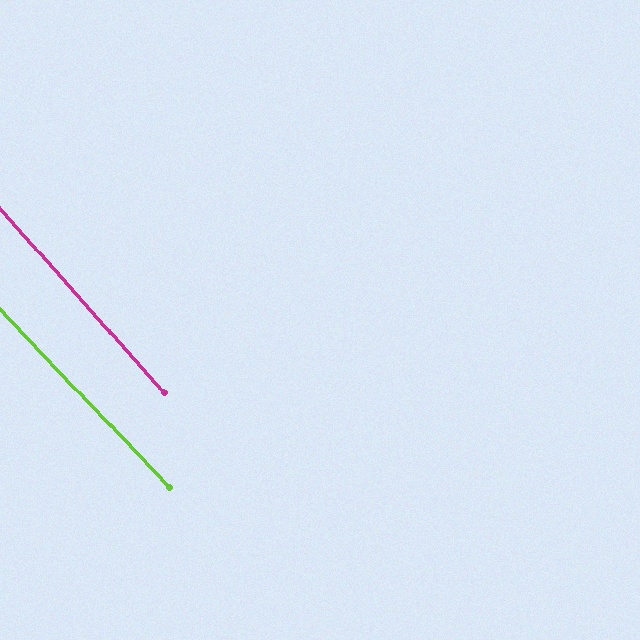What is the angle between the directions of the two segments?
Approximately 2 degrees.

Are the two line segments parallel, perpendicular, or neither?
Parallel — their directions differ by only 1.8°.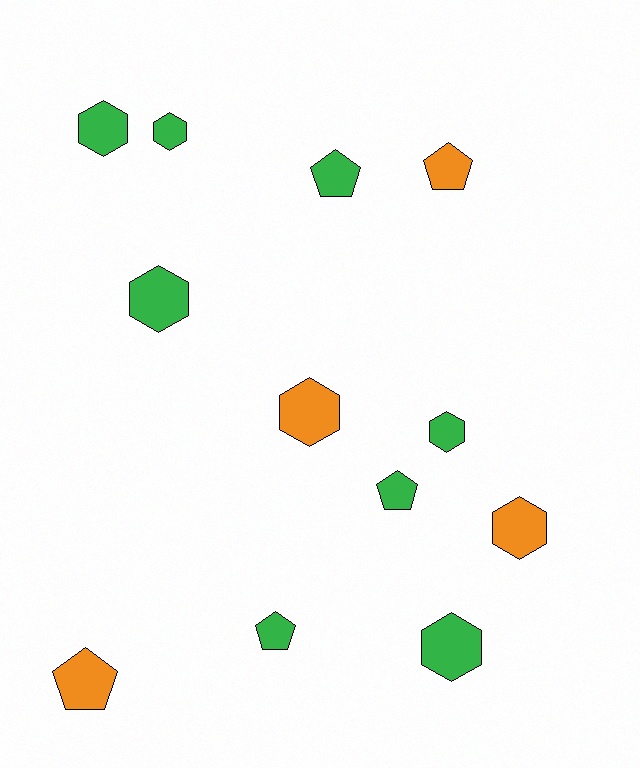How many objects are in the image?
There are 12 objects.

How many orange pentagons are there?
There are 2 orange pentagons.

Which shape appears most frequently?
Hexagon, with 7 objects.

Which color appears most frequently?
Green, with 8 objects.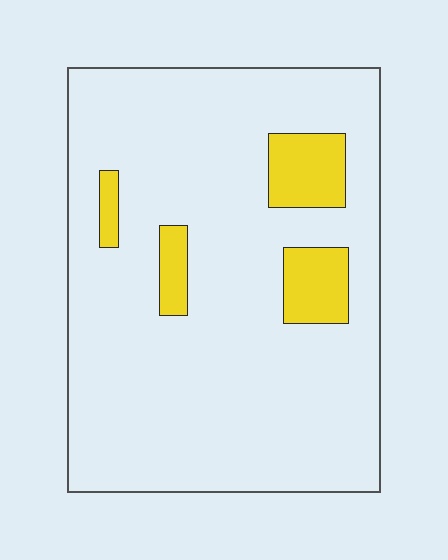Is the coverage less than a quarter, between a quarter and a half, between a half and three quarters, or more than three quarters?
Less than a quarter.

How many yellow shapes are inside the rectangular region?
4.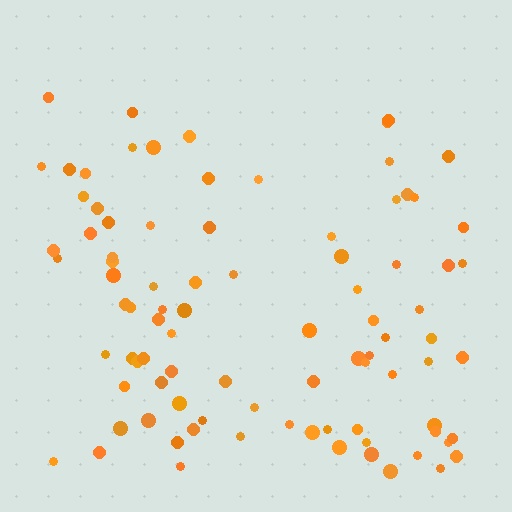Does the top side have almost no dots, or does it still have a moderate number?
Still a moderate number, just noticeably fewer than the bottom.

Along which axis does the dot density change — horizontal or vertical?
Vertical.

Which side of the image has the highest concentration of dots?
The bottom.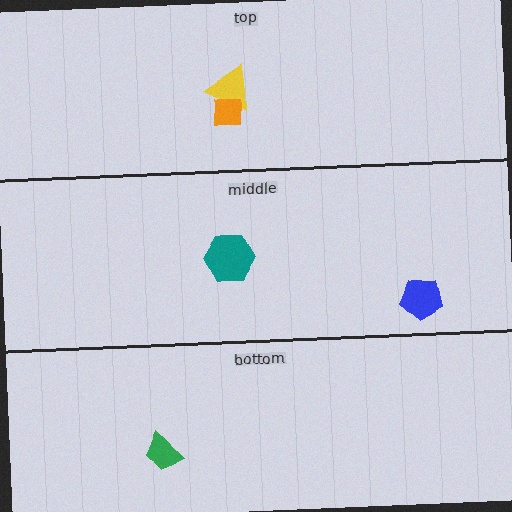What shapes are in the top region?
The yellow triangle, the orange square.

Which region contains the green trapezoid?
The bottom region.